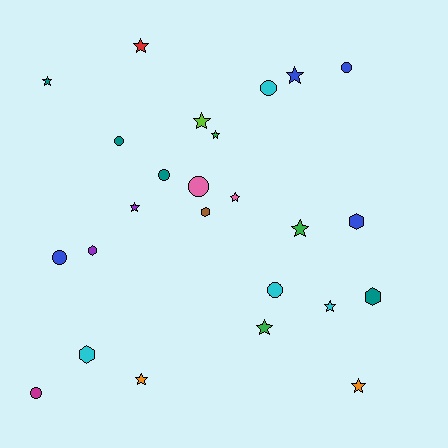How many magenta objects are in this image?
There is 1 magenta object.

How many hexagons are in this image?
There are 5 hexagons.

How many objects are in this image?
There are 25 objects.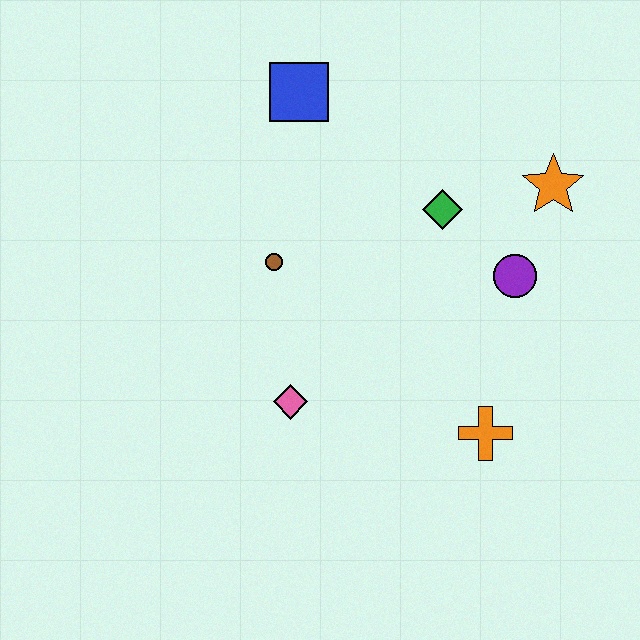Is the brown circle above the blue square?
No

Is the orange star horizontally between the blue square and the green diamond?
No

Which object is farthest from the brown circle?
The orange star is farthest from the brown circle.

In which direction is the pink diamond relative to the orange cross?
The pink diamond is to the left of the orange cross.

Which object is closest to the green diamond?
The purple circle is closest to the green diamond.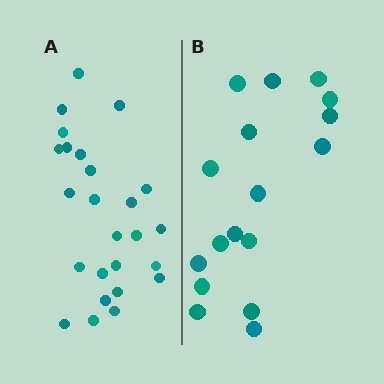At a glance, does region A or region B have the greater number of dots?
Region A (the left region) has more dots.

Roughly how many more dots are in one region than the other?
Region A has roughly 8 or so more dots than region B.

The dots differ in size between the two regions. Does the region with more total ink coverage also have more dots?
No. Region B has more total ink coverage because its dots are larger, but region A actually contains more individual dots. Total area can be misleading — the number of items is what matters here.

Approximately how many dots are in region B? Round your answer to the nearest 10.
About 20 dots. (The exact count is 17, which rounds to 20.)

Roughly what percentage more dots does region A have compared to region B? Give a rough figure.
About 45% more.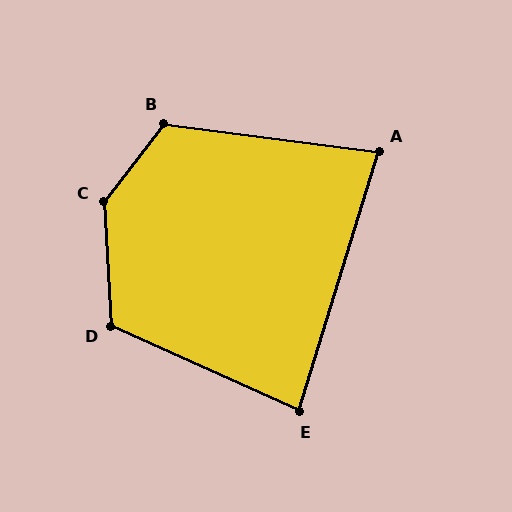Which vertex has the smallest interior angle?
A, at approximately 80 degrees.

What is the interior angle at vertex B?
Approximately 120 degrees (obtuse).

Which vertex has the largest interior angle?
C, at approximately 139 degrees.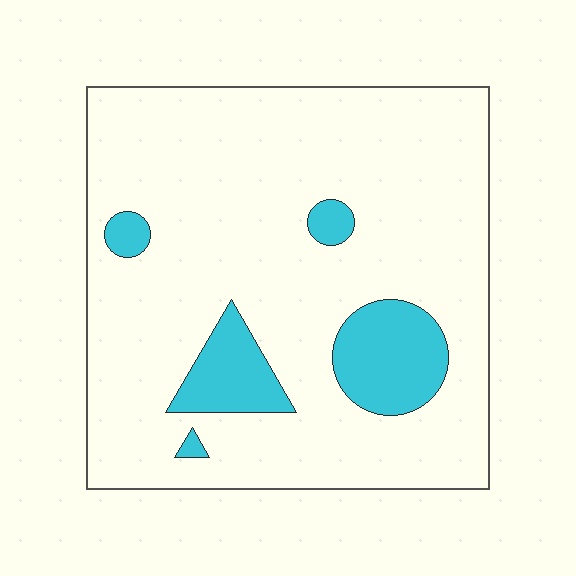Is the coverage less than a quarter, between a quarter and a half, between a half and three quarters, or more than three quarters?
Less than a quarter.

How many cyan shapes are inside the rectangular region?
5.